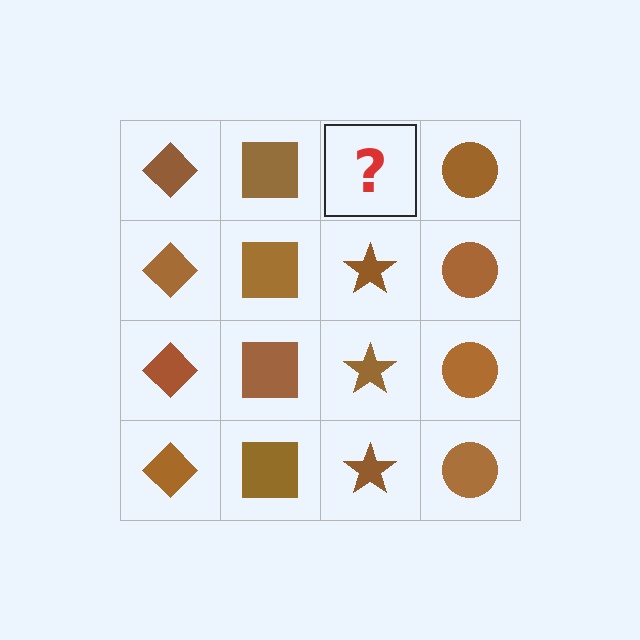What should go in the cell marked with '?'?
The missing cell should contain a brown star.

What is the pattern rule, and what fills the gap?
The rule is that each column has a consistent shape. The gap should be filled with a brown star.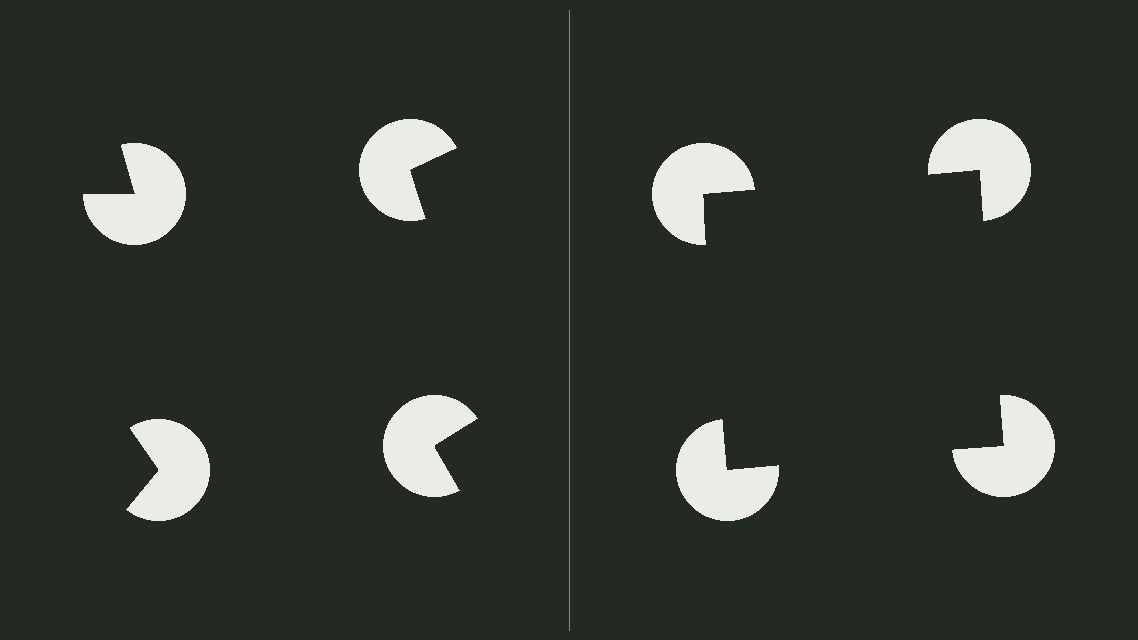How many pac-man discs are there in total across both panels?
8 — 4 on each side.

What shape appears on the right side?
An illusory square.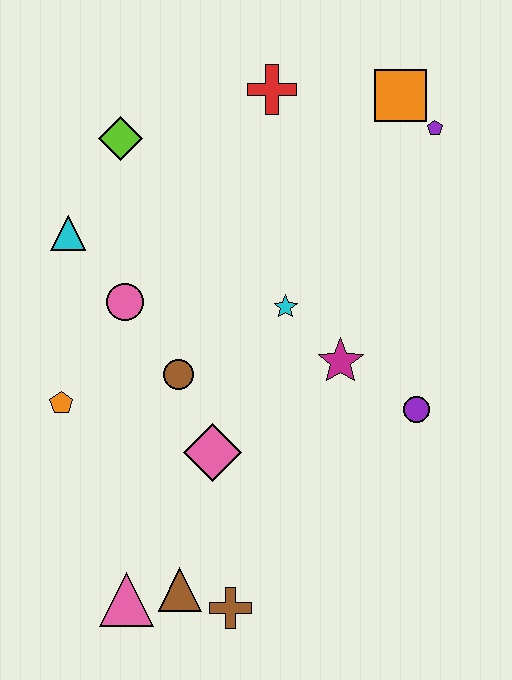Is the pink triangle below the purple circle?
Yes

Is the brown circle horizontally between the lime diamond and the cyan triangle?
No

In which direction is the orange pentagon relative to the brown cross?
The orange pentagon is above the brown cross.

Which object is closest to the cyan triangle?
The pink circle is closest to the cyan triangle.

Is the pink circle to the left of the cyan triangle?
No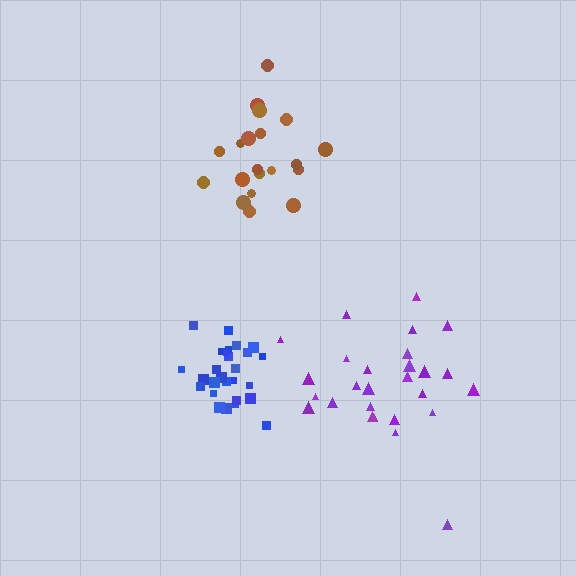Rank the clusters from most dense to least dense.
blue, purple, brown.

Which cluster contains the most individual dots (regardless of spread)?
Purple (27).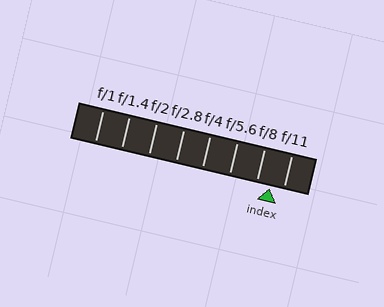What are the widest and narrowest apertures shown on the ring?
The widest aperture shown is f/1 and the narrowest is f/11.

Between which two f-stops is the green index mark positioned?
The index mark is between f/8 and f/11.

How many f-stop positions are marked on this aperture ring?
There are 8 f-stop positions marked.